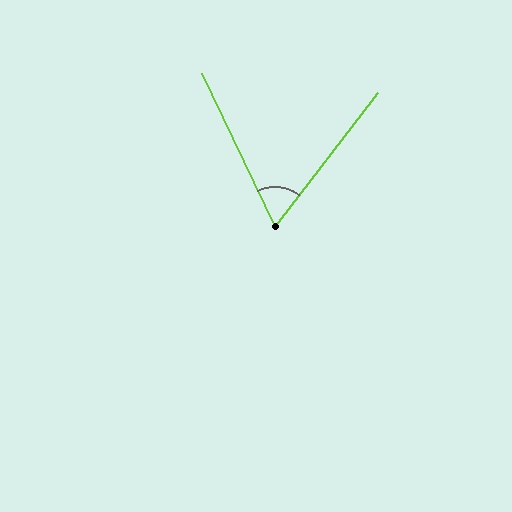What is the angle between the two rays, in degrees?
Approximately 63 degrees.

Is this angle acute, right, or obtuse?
It is acute.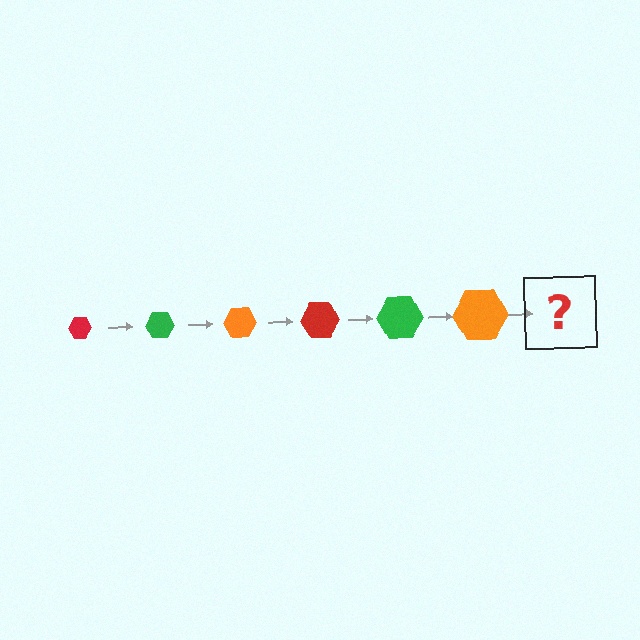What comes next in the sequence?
The next element should be a red hexagon, larger than the previous one.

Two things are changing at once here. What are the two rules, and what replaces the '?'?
The two rules are that the hexagon grows larger each step and the color cycles through red, green, and orange. The '?' should be a red hexagon, larger than the previous one.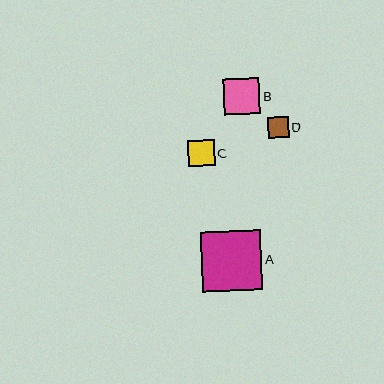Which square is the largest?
Square A is the largest with a size of approximately 60 pixels.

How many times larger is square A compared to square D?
Square A is approximately 2.9 times the size of square D.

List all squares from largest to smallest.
From largest to smallest: A, B, C, D.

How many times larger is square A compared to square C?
Square A is approximately 2.3 times the size of square C.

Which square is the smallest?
Square D is the smallest with a size of approximately 21 pixels.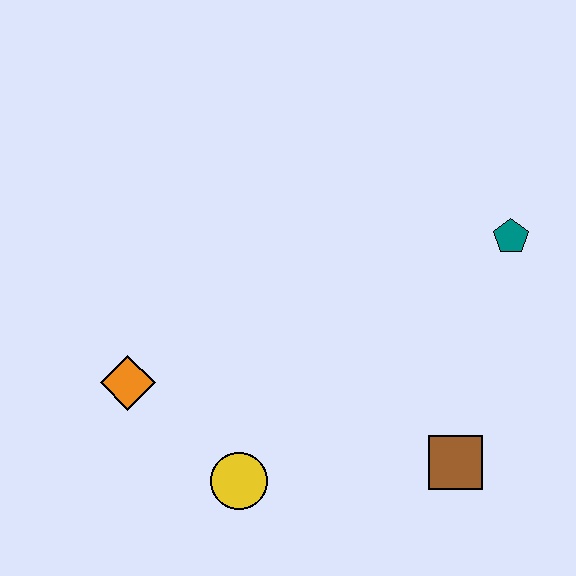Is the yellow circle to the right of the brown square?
No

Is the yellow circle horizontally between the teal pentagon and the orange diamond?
Yes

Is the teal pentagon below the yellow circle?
No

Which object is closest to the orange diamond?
The yellow circle is closest to the orange diamond.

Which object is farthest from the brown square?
The orange diamond is farthest from the brown square.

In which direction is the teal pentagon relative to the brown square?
The teal pentagon is above the brown square.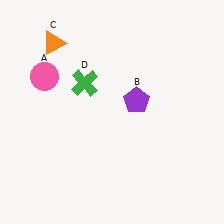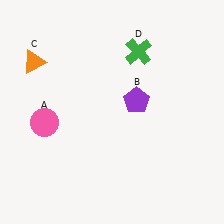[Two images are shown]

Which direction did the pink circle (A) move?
The pink circle (A) moved down.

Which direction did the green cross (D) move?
The green cross (D) moved right.